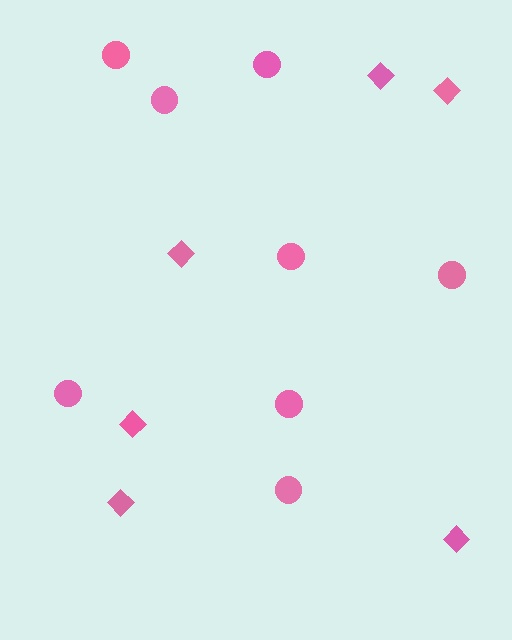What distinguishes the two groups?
There are 2 groups: one group of diamonds (6) and one group of circles (8).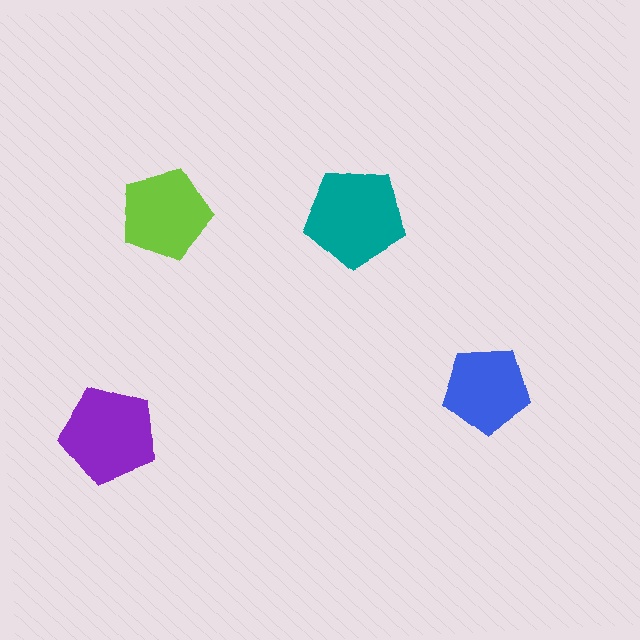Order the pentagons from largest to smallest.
the teal one, the purple one, the lime one, the blue one.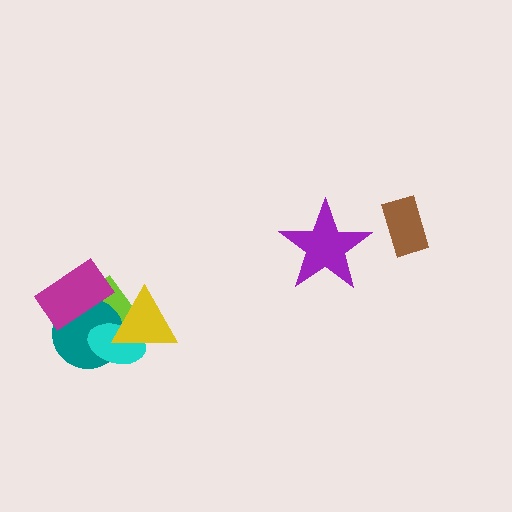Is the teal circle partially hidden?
Yes, it is partially covered by another shape.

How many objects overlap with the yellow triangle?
3 objects overlap with the yellow triangle.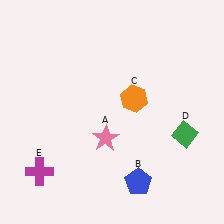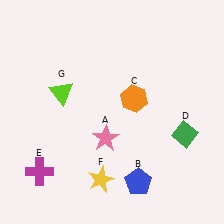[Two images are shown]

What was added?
A yellow star (F), a lime triangle (G) were added in Image 2.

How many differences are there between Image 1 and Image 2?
There are 2 differences between the two images.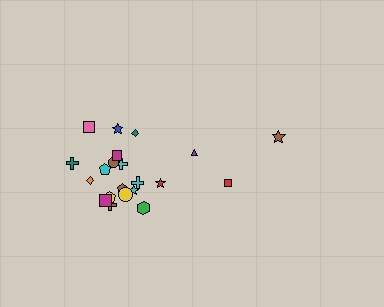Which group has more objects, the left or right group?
The left group.